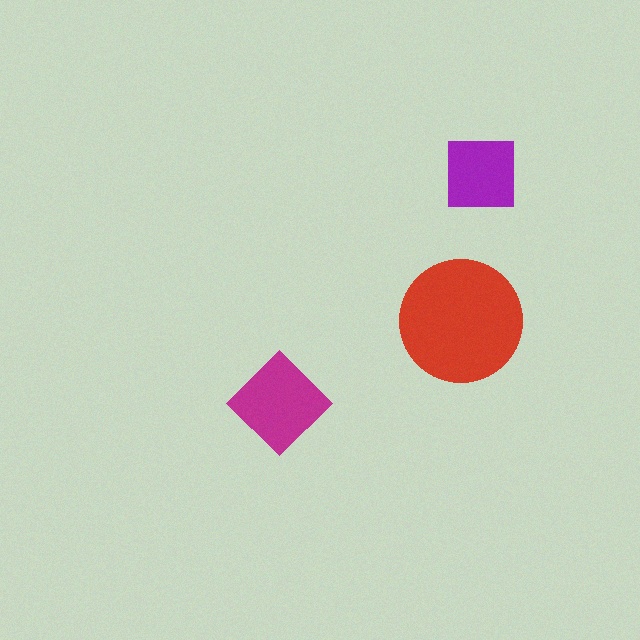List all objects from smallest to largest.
The purple square, the magenta diamond, the red circle.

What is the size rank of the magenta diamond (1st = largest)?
2nd.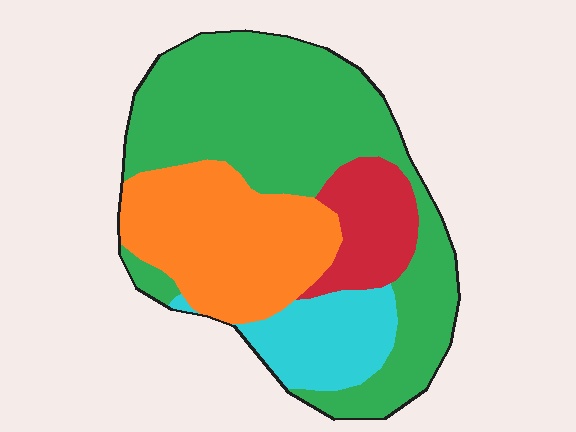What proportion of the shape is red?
Red takes up about one tenth (1/10) of the shape.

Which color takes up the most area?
Green, at roughly 50%.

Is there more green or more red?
Green.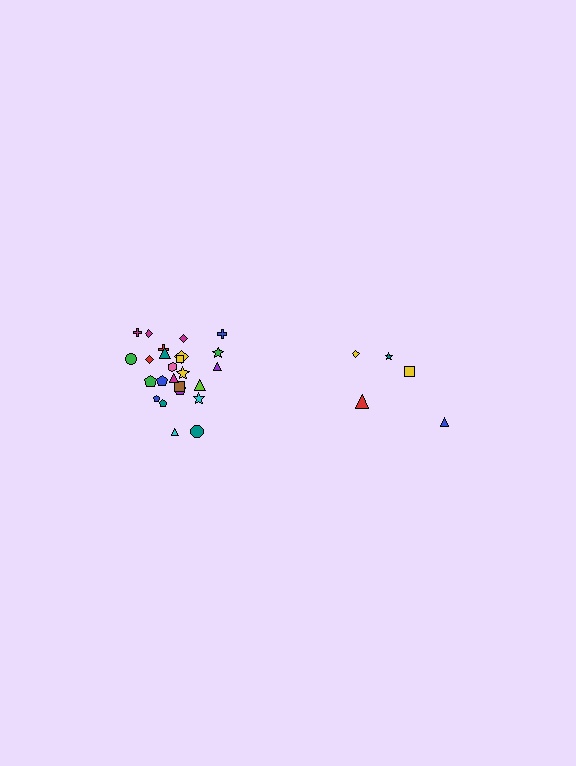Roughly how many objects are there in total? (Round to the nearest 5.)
Roughly 30 objects in total.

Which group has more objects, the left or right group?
The left group.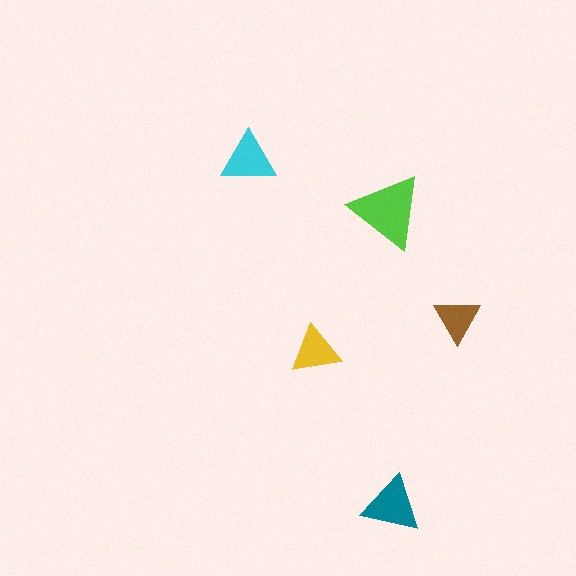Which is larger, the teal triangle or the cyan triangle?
The teal one.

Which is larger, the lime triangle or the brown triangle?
The lime one.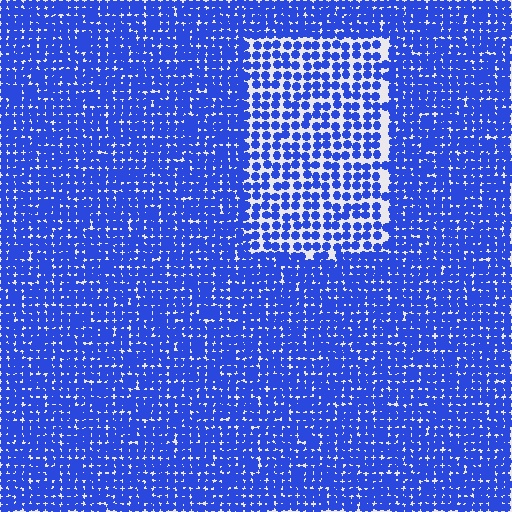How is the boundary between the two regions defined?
The boundary is defined by a change in element density (approximately 1.7x ratio). All elements are the same color, size, and shape.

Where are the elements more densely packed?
The elements are more densely packed outside the rectangle boundary.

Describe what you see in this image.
The image contains small blue elements arranged at two different densities. A rectangle-shaped region is visible where the elements are less densely packed than the surrounding area.